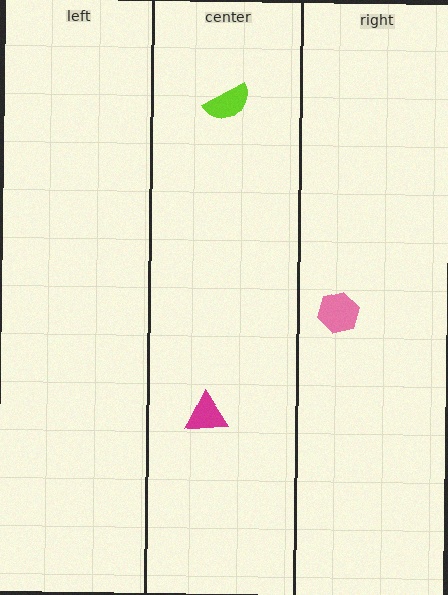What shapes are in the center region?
The lime semicircle, the magenta triangle.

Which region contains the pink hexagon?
The right region.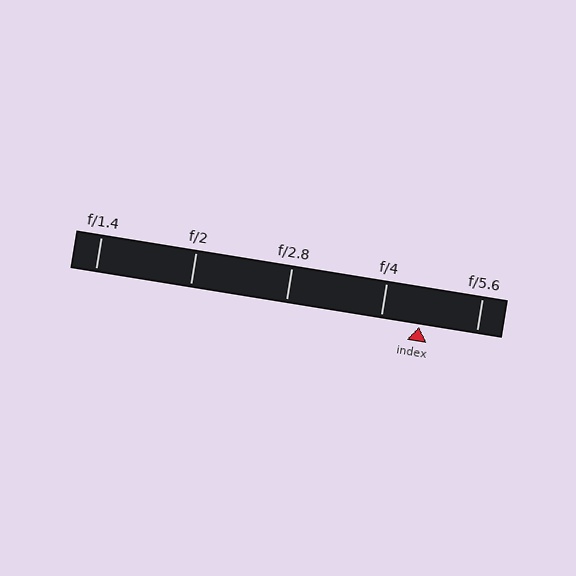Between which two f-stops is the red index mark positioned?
The index mark is between f/4 and f/5.6.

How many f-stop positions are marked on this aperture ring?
There are 5 f-stop positions marked.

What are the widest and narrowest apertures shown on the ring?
The widest aperture shown is f/1.4 and the narrowest is f/5.6.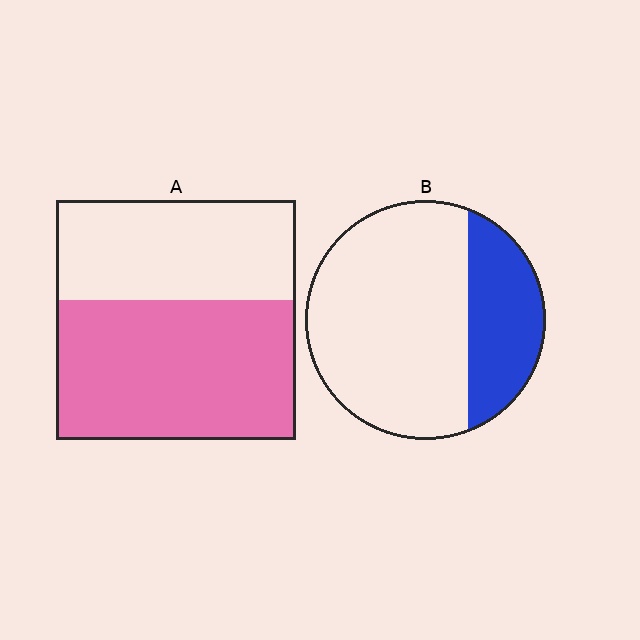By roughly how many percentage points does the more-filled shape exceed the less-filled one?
By roughly 30 percentage points (A over B).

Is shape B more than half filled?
No.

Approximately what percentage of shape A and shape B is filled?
A is approximately 60% and B is approximately 30%.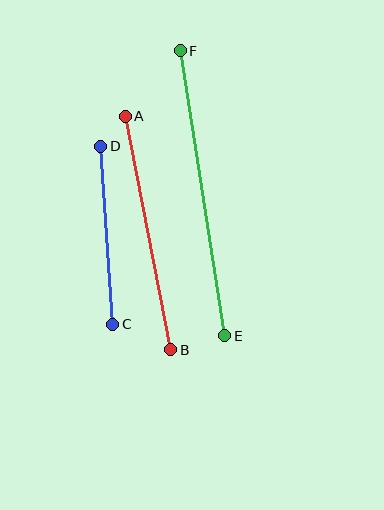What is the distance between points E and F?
The distance is approximately 288 pixels.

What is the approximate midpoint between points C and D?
The midpoint is at approximately (107, 235) pixels.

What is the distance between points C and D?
The distance is approximately 178 pixels.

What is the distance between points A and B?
The distance is approximately 238 pixels.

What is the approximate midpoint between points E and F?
The midpoint is at approximately (203, 193) pixels.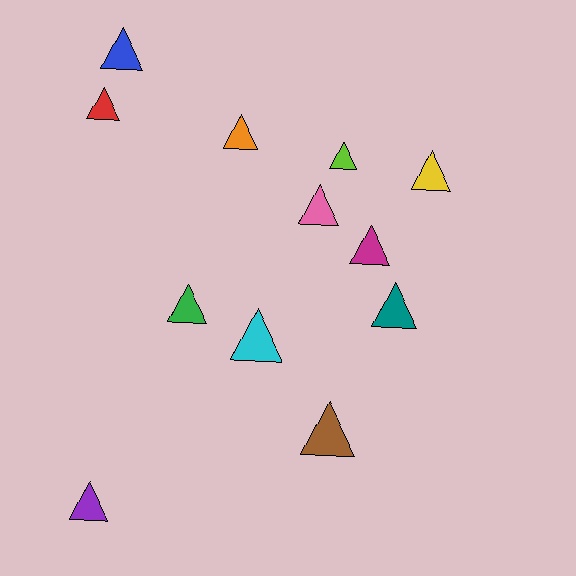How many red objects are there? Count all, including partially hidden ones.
There is 1 red object.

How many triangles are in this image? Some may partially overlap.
There are 12 triangles.